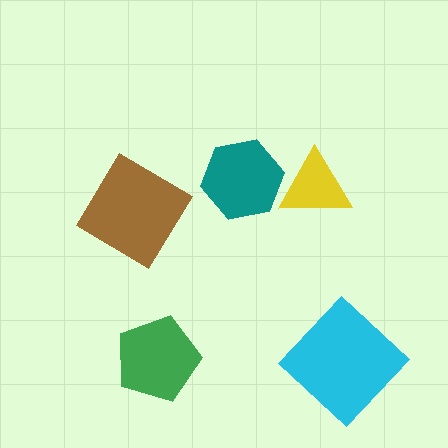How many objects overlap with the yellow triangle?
1 object overlaps with the yellow triangle.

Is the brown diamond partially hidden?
No, no other shape covers it.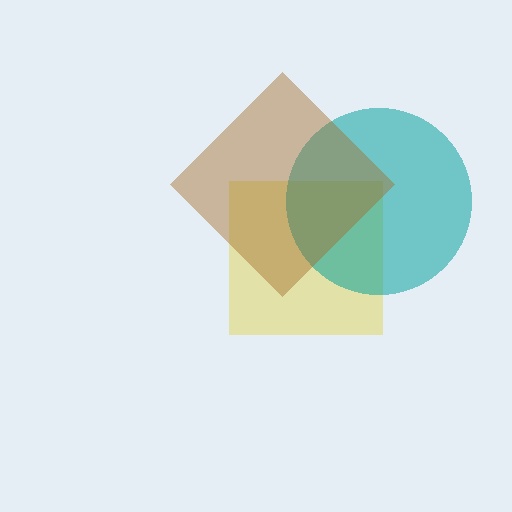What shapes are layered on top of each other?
The layered shapes are: a yellow square, a teal circle, a brown diamond.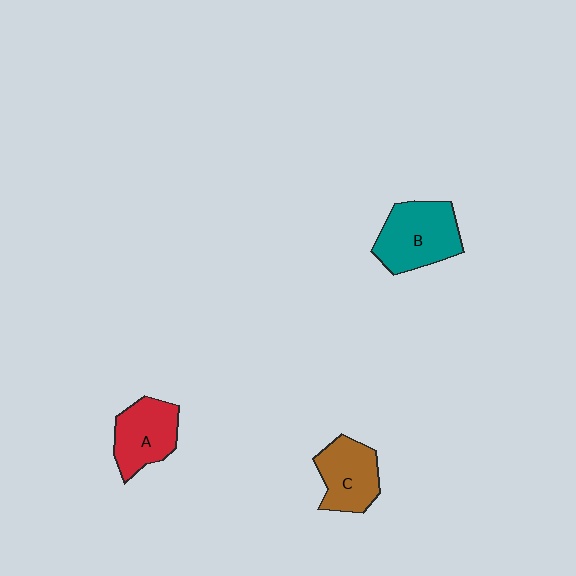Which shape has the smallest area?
Shape C (brown).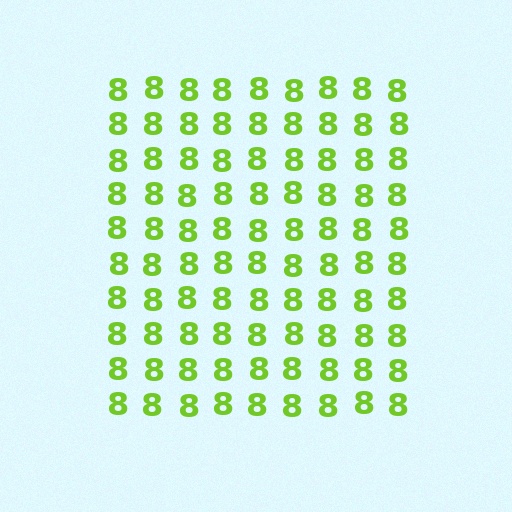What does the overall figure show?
The overall figure shows a square.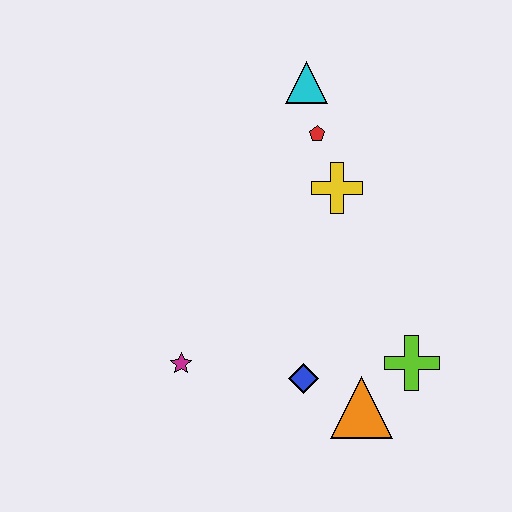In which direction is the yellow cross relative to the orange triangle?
The yellow cross is above the orange triangle.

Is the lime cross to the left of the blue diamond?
No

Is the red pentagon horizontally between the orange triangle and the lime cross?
No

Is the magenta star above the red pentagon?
No